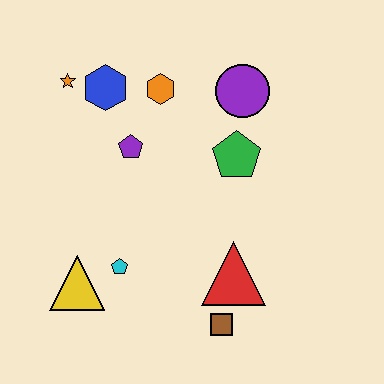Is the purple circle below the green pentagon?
No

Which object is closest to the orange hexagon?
The blue hexagon is closest to the orange hexagon.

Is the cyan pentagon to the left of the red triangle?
Yes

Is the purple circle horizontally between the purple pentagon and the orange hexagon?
No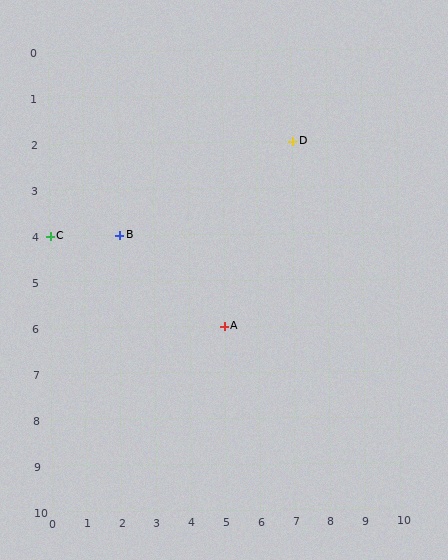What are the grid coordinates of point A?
Point A is at grid coordinates (5, 6).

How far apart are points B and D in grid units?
Points B and D are 5 columns and 2 rows apart (about 5.4 grid units diagonally).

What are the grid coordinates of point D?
Point D is at grid coordinates (7, 2).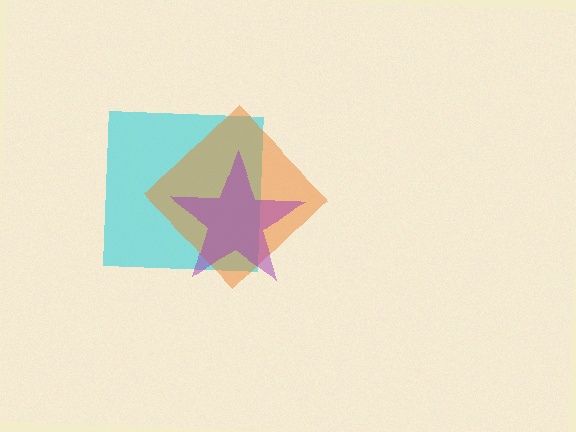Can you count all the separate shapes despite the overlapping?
Yes, there are 3 separate shapes.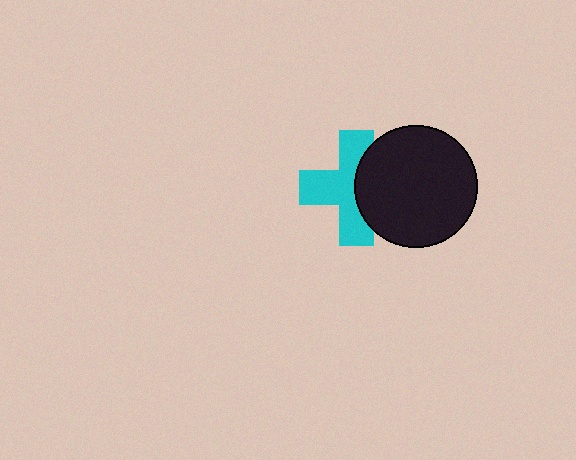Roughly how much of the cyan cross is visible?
About half of it is visible (roughly 61%).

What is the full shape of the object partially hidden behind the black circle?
The partially hidden object is a cyan cross.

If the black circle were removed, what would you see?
You would see the complete cyan cross.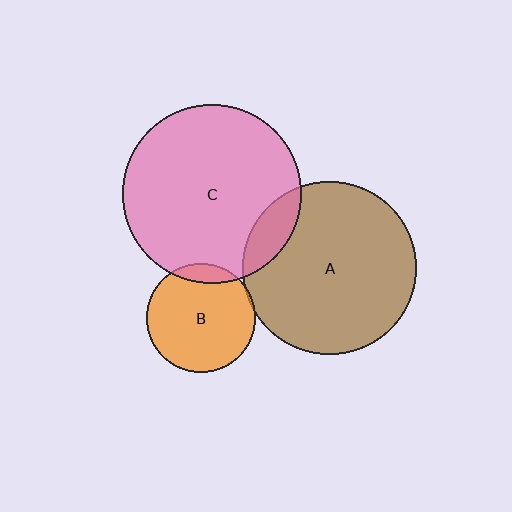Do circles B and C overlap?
Yes.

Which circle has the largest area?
Circle C (pink).